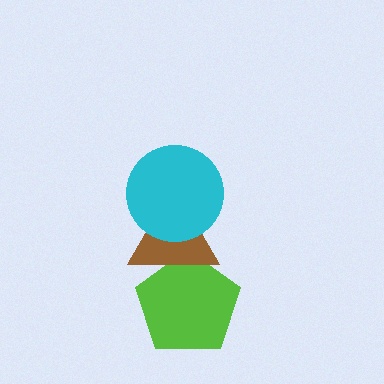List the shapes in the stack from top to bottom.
From top to bottom: the cyan circle, the brown triangle, the lime pentagon.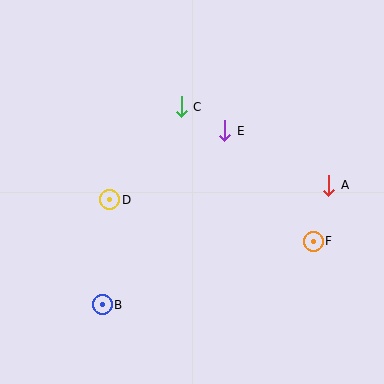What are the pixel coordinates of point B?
Point B is at (102, 305).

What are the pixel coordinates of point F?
Point F is at (313, 241).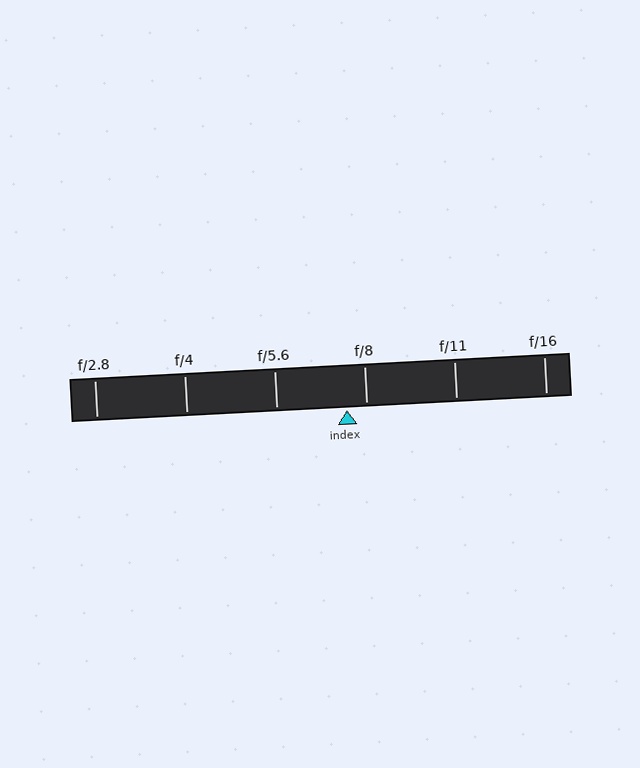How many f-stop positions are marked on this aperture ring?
There are 6 f-stop positions marked.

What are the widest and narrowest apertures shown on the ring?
The widest aperture shown is f/2.8 and the narrowest is f/16.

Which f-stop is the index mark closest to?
The index mark is closest to f/8.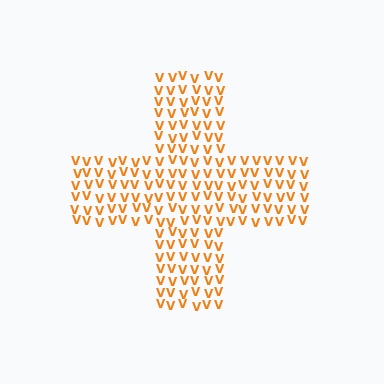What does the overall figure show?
The overall figure shows a cross.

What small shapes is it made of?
It is made of small letter V's.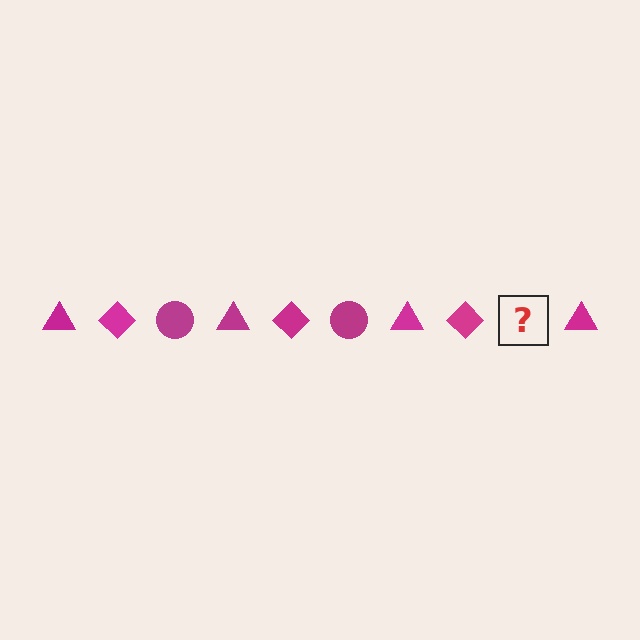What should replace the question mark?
The question mark should be replaced with a magenta circle.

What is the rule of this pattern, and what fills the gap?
The rule is that the pattern cycles through triangle, diamond, circle shapes in magenta. The gap should be filled with a magenta circle.